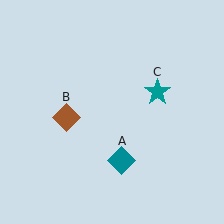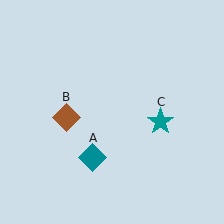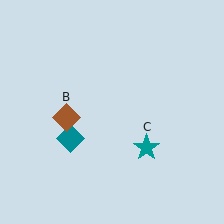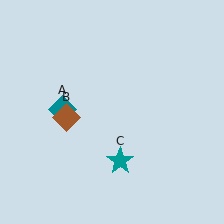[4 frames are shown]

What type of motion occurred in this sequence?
The teal diamond (object A), teal star (object C) rotated clockwise around the center of the scene.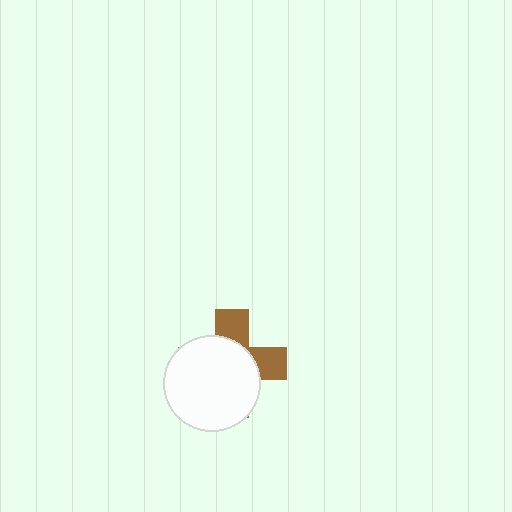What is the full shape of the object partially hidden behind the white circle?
The partially hidden object is a brown cross.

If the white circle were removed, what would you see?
You would see the complete brown cross.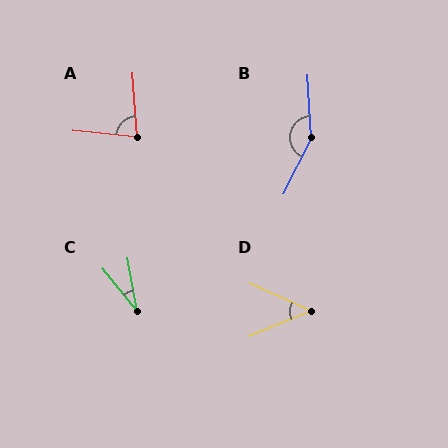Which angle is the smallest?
C, at approximately 29 degrees.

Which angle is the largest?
B, at approximately 150 degrees.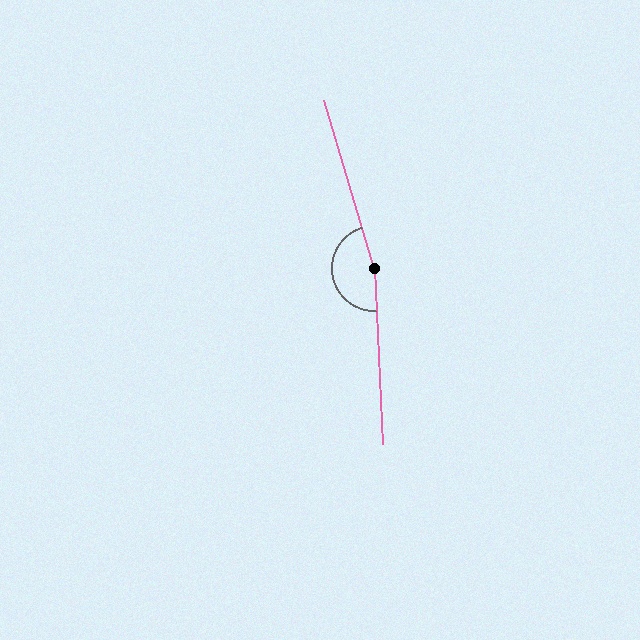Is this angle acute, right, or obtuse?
It is obtuse.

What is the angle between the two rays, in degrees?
Approximately 166 degrees.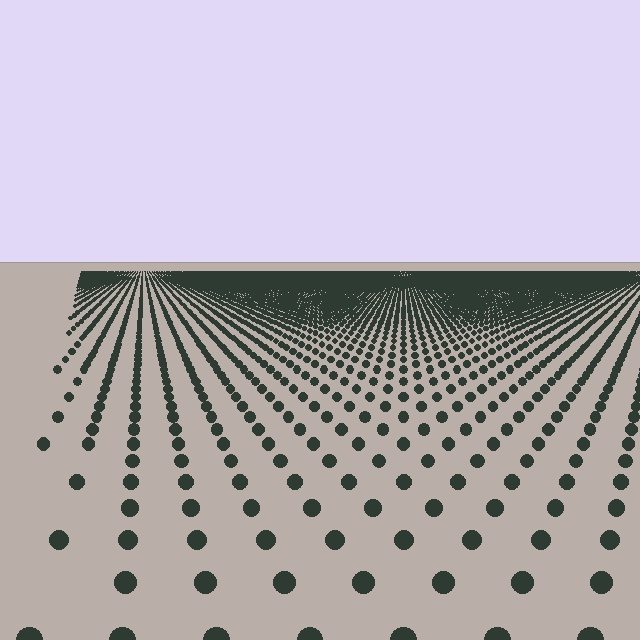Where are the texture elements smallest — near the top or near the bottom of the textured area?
Near the top.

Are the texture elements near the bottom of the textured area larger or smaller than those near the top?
Larger. Near the bottom, elements are closer to the viewer and appear at a bigger on-screen size.